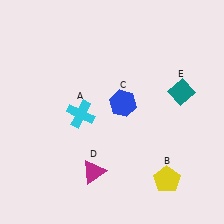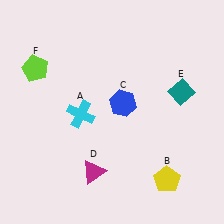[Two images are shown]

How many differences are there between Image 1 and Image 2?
There is 1 difference between the two images.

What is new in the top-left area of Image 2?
A lime pentagon (F) was added in the top-left area of Image 2.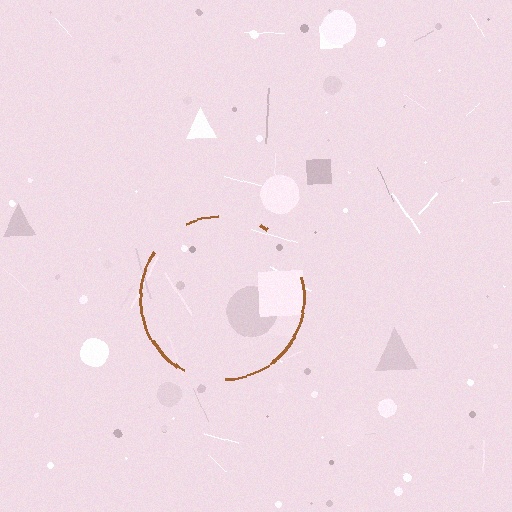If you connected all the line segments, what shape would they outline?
They would outline a circle.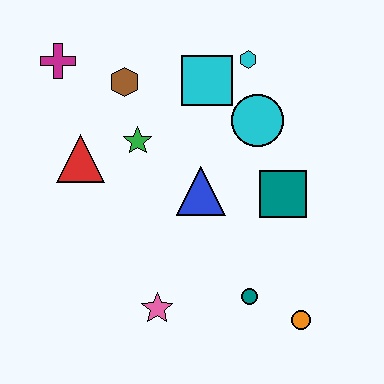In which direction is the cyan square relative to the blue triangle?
The cyan square is above the blue triangle.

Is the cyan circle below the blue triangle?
No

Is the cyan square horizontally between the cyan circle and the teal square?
No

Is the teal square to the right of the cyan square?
Yes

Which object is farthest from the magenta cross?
The orange circle is farthest from the magenta cross.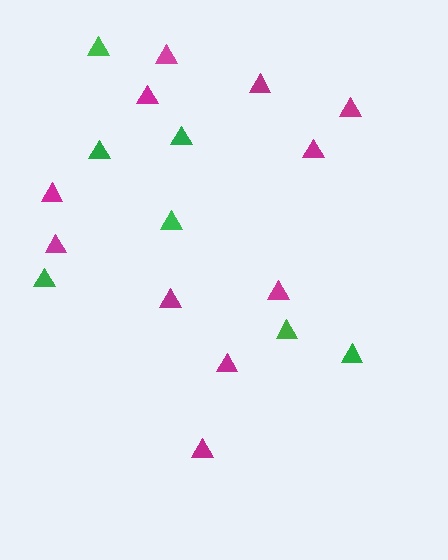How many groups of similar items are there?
There are 2 groups: one group of magenta triangles (11) and one group of green triangles (7).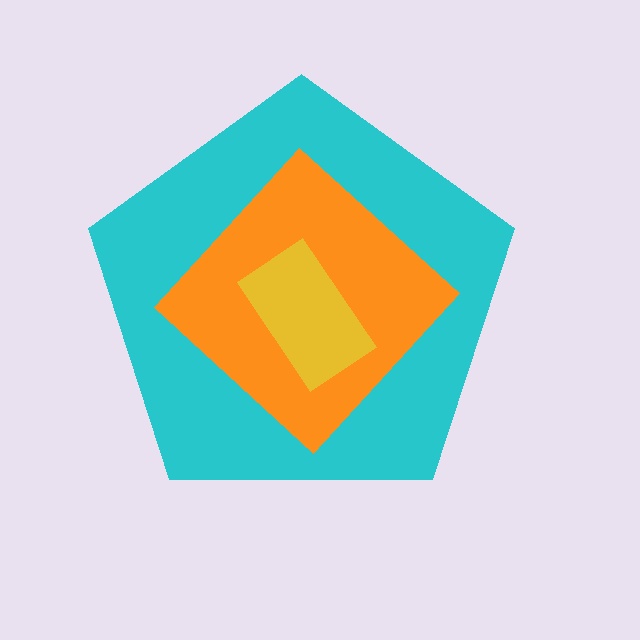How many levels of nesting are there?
3.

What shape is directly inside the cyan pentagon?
The orange diamond.